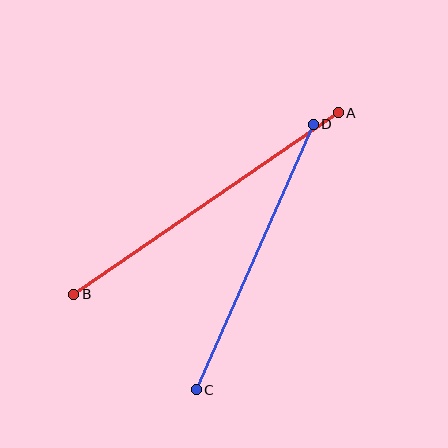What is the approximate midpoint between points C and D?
The midpoint is at approximately (255, 257) pixels.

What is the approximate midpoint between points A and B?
The midpoint is at approximately (206, 204) pixels.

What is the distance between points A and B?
The distance is approximately 321 pixels.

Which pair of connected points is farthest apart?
Points A and B are farthest apart.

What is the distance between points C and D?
The distance is approximately 290 pixels.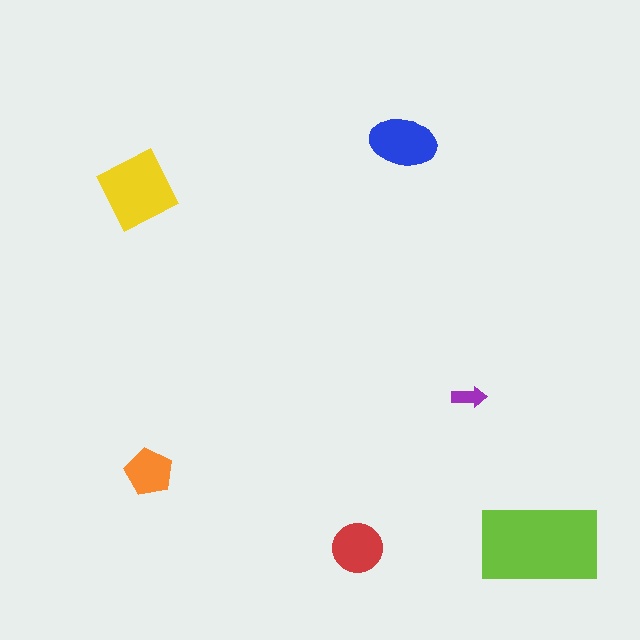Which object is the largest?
The lime rectangle.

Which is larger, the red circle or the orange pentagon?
The red circle.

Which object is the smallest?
The purple arrow.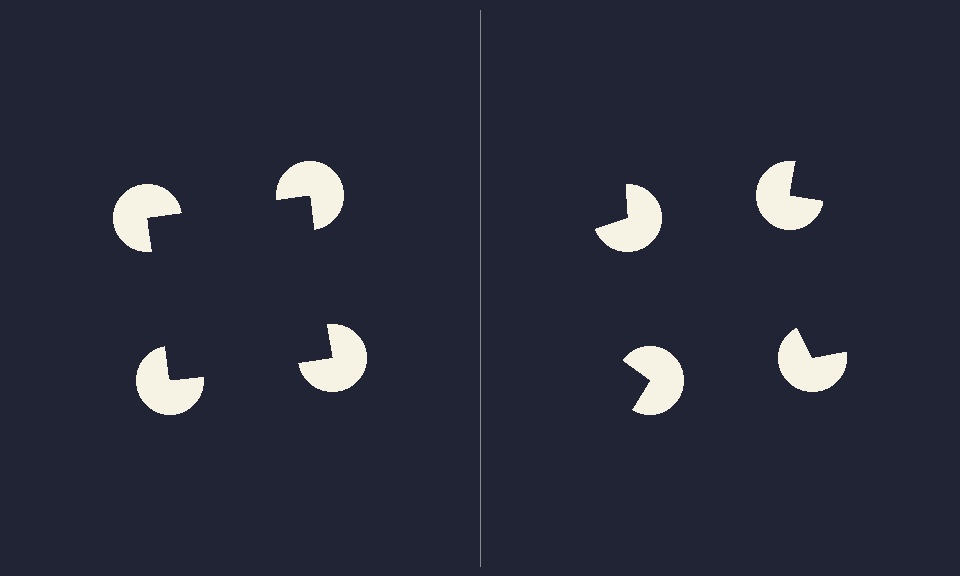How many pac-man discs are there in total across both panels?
8 — 4 on each side.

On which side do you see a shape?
An illusory square appears on the left side. On the right side the wedge cuts are rotated, so no coherent shape forms.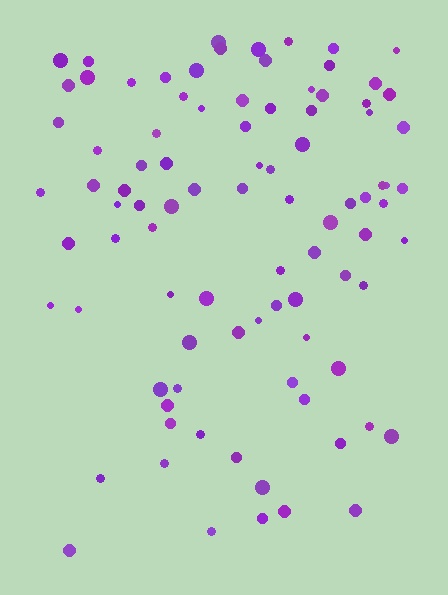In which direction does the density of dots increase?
From bottom to top, with the top side densest.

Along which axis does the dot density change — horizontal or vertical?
Vertical.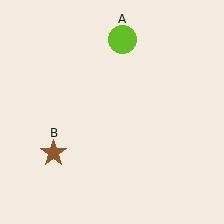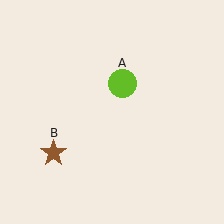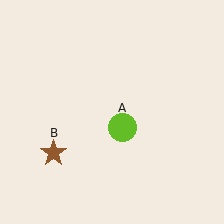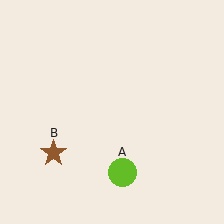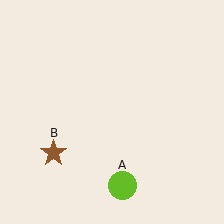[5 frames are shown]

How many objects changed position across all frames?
1 object changed position: lime circle (object A).